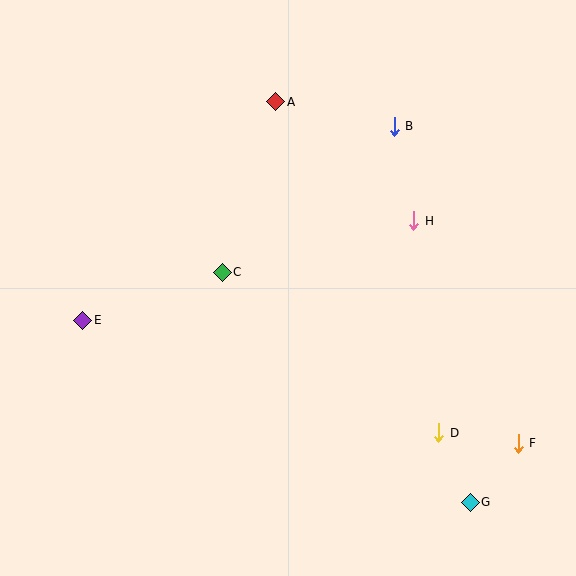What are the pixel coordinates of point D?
Point D is at (439, 433).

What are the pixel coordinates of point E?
Point E is at (83, 320).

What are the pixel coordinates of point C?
Point C is at (222, 272).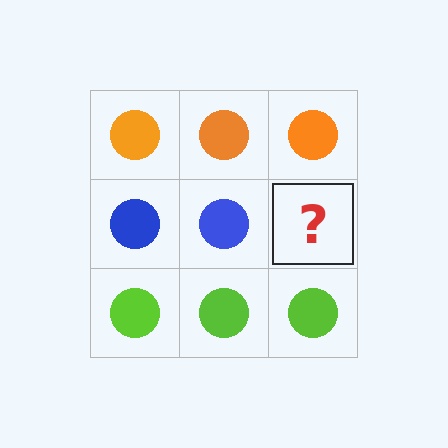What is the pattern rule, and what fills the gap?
The rule is that each row has a consistent color. The gap should be filled with a blue circle.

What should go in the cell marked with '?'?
The missing cell should contain a blue circle.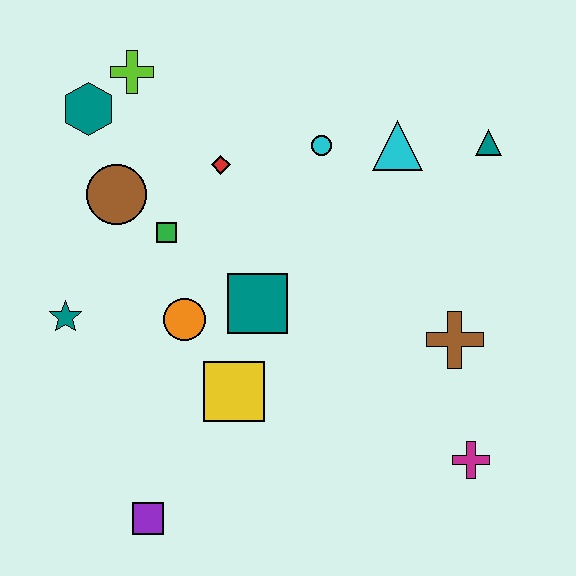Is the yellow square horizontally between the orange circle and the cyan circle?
Yes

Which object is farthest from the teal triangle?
The purple square is farthest from the teal triangle.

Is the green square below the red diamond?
Yes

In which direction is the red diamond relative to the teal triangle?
The red diamond is to the left of the teal triangle.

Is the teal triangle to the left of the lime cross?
No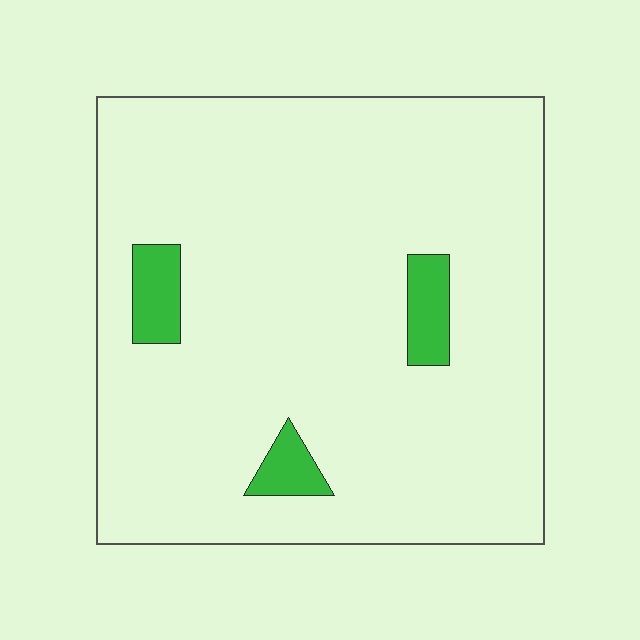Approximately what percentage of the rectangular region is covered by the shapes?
Approximately 5%.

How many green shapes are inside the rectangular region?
3.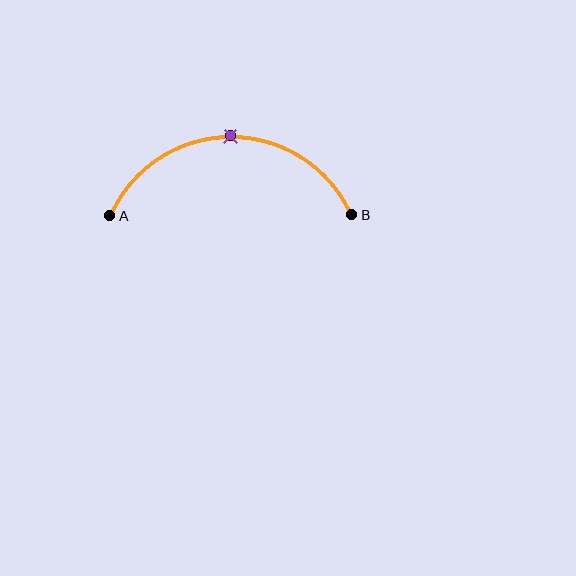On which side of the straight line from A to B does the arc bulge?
The arc bulges above the straight line connecting A and B.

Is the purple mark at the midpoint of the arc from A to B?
Yes. The purple mark lies on the arc at equal arc-length from both A and B — it is the arc midpoint.